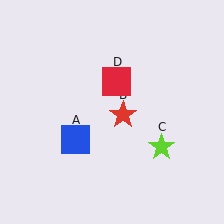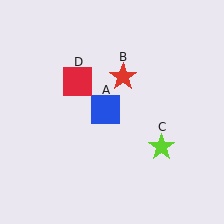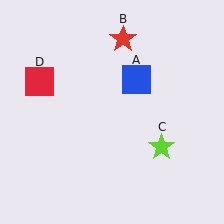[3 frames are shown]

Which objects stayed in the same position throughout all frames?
Lime star (object C) remained stationary.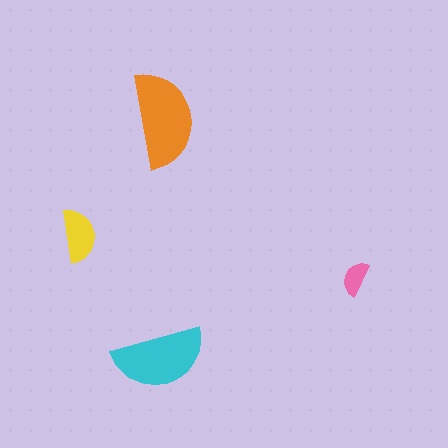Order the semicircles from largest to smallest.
the orange one, the cyan one, the yellow one, the pink one.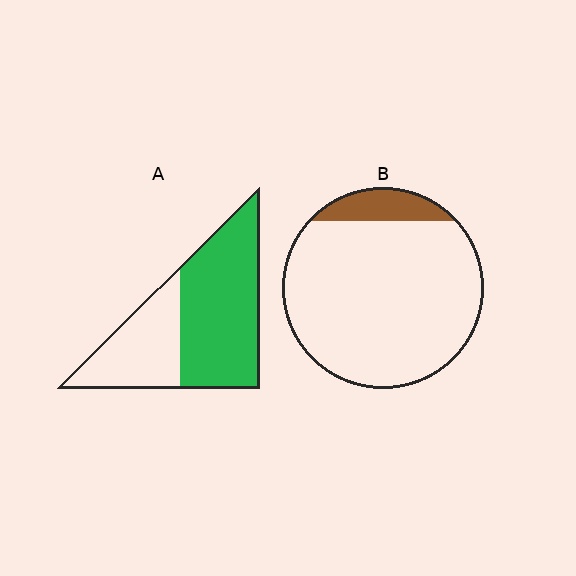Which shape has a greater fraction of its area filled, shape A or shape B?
Shape A.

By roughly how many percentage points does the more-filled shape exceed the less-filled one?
By roughly 50 percentage points (A over B).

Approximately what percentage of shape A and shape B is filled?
A is approximately 65% and B is approximately 10%.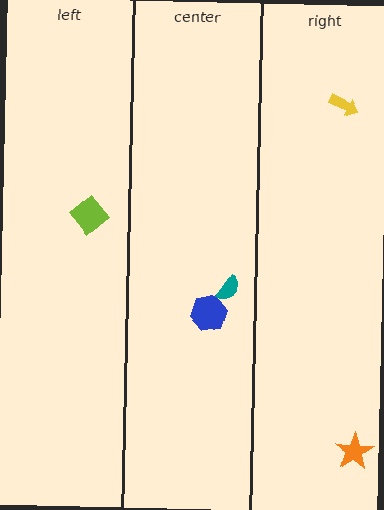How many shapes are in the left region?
1.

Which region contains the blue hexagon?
The center region.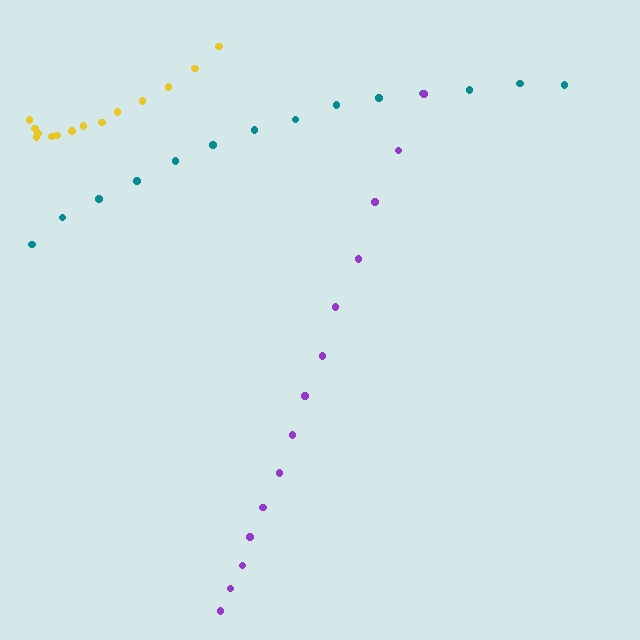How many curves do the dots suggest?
There are 3 distinct paths.